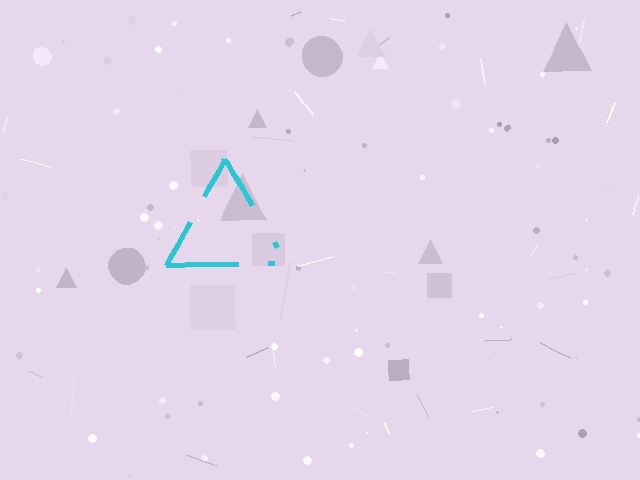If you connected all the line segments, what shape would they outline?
They would outline a triangle.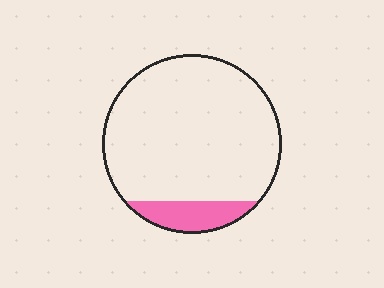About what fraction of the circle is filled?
About one eighth (1/8).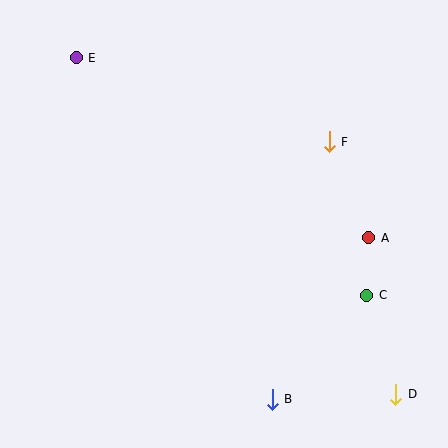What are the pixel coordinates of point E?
Point E is at (76, 58).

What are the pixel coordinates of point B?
Point B is at (272, 399).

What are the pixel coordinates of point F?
Point F is at (329, 142).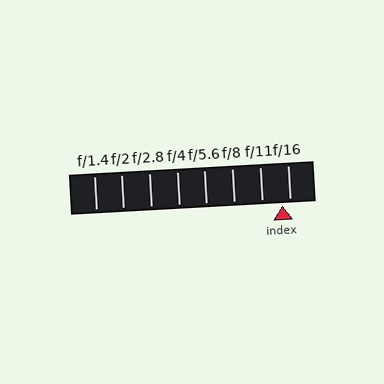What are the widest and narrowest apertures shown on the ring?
The widest aperture shown is f/1.4 and the narrowest is f/16.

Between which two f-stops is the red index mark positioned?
The index mark is between f/11 and f/16.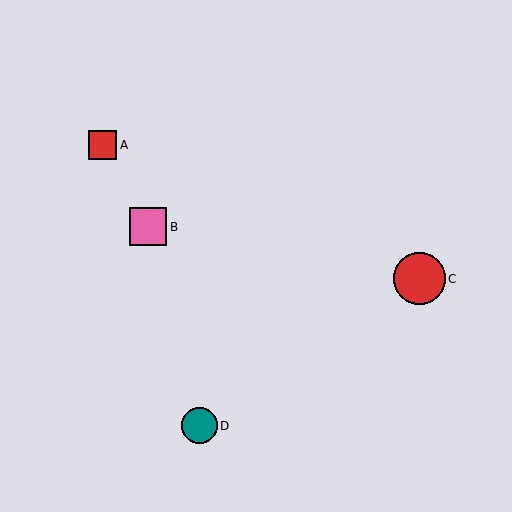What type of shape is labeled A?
Shape A is a red square.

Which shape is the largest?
The red circle (labeled C) is the largest.